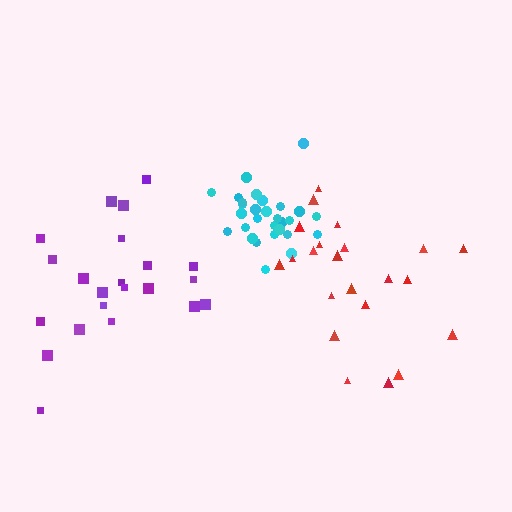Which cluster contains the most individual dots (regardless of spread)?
Cyan (29).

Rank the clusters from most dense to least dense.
cyan, red, purple.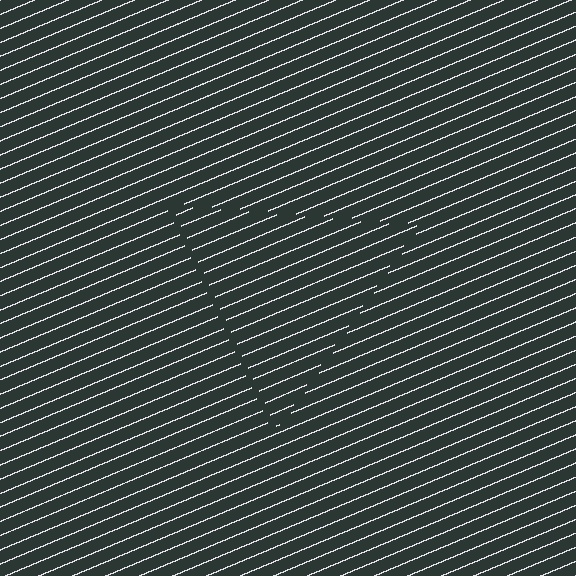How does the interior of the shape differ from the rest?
The interior of the shape contains the same grating, shifted by half a period — the contour is defined by the phase discontinuity where line-ends from the inner and outer gratings abut.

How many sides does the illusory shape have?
3 sides — the line-ends trace a triangle.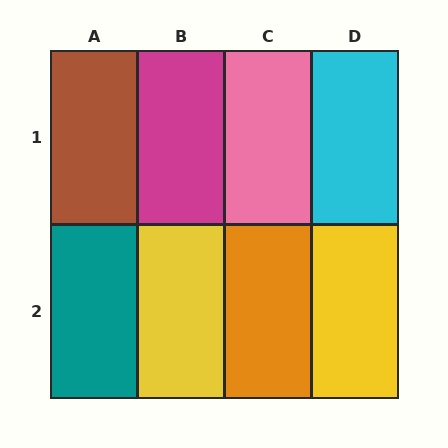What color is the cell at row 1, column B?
Magenta.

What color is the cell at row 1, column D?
Cyan.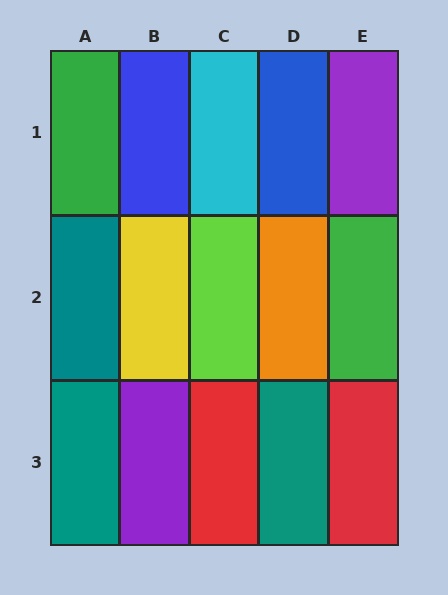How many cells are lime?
1 cell is lime.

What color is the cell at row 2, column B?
Yellow.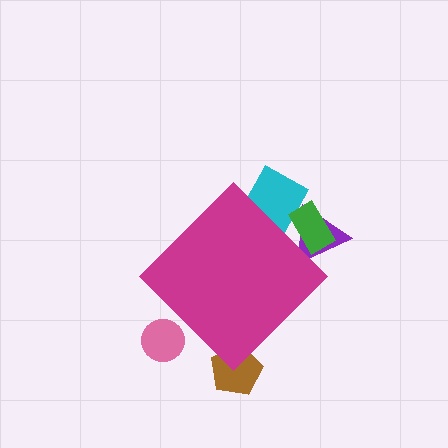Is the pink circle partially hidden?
Yes, the pink circle is partially hidden behind the magenta diamond.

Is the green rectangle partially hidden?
Yes, the green rectangle is partially hidden behind the magenta diamond.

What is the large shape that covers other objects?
A magenta diamond.